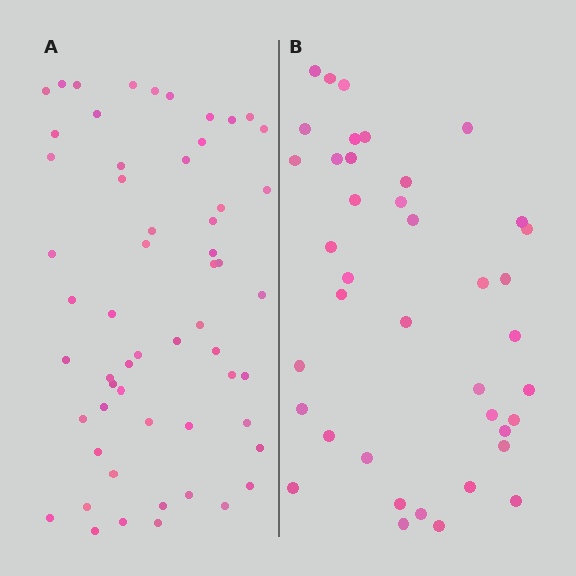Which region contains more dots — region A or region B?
Region A (the left region) has more dots.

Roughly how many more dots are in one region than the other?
Region A has approximately 15 more dots than region B.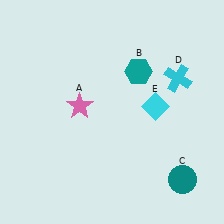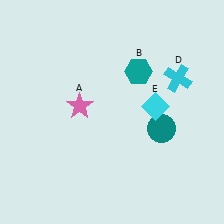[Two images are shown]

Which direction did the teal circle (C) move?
The teal circle (C) moved up.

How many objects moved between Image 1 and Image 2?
1 object moved between the two images.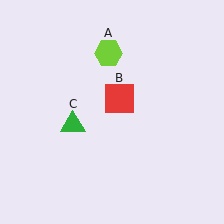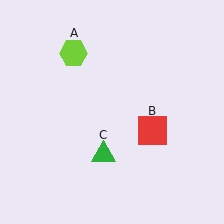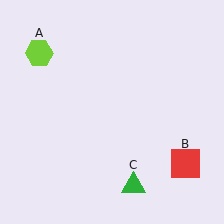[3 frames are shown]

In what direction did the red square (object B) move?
The red square (object B) moved down and to the right.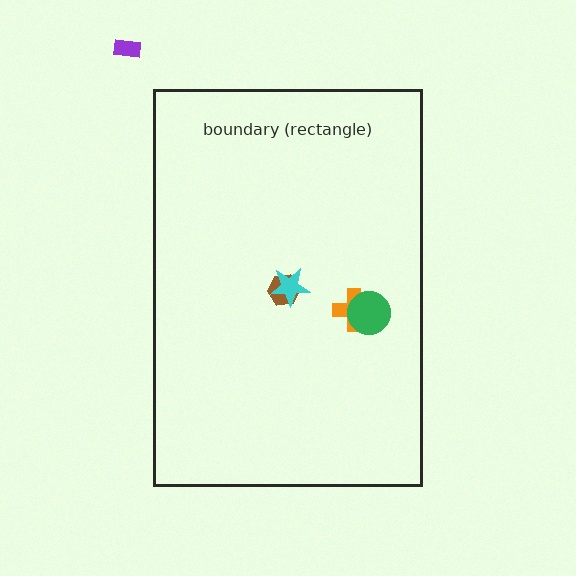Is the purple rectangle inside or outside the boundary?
Outside.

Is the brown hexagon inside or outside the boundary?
Inside.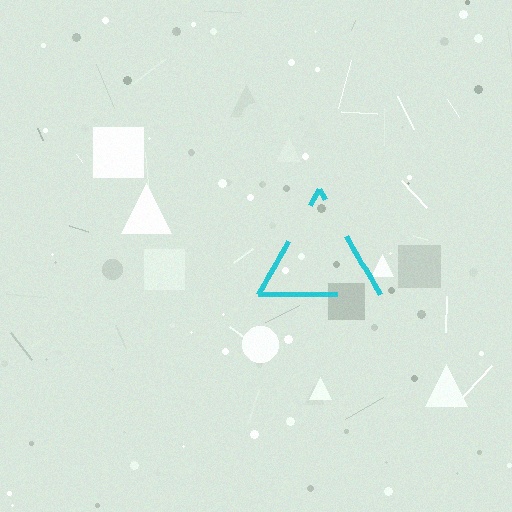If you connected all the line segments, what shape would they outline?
They would outline a triangle.